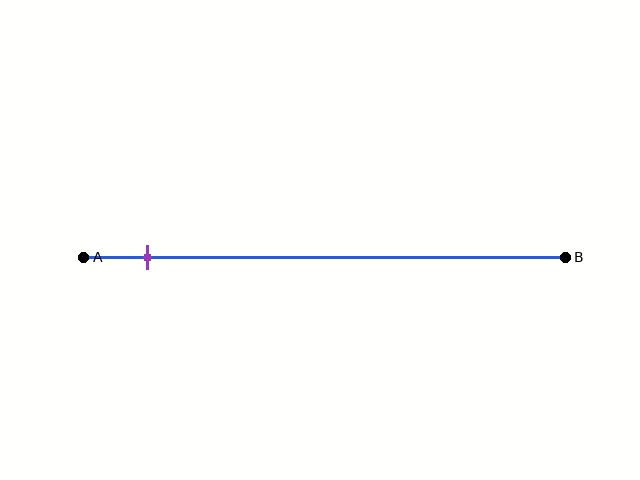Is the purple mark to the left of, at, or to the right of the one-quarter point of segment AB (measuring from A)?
The purple mark is to the left of the one-quarter point of segment AB.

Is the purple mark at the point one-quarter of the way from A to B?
No, the mark is at about 15% from A, not at the 25% one-quarter point.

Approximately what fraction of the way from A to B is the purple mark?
The purple mark is approximately 15% of the way from A to B.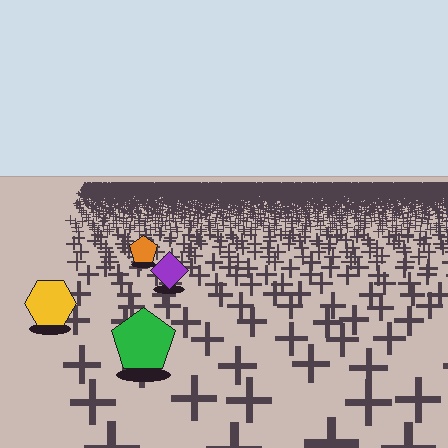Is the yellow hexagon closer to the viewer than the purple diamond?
Yes. The yellow hexagon is closer — you can tell from the texture gradient: the ground texture is coarser near it.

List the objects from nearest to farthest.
From nearest to farthest: the green pentagon, the yellow hexagon, the purple diamond, the orange pentagon.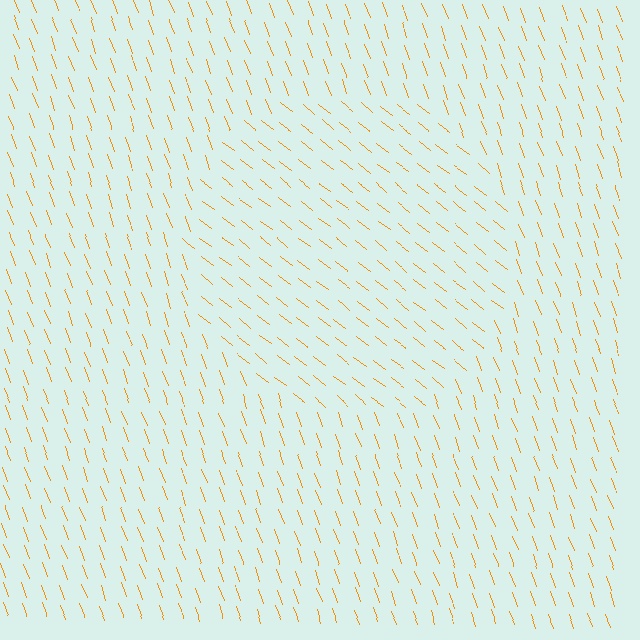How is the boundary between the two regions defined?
The boundary is defined purely by a change in line orientation (approximately 32 degrees difference). All lines are the same color and thickness.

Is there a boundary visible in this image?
Yes, there is a texture boundary formed by a change in line orientation.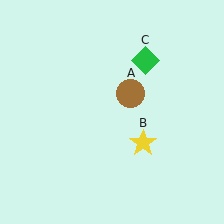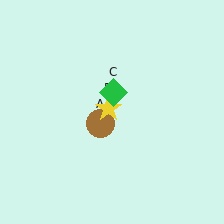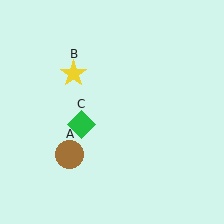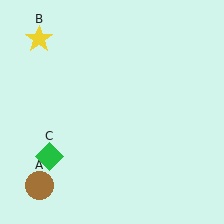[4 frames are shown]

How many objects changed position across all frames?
3 objects changed position: brown circle (object A), yellow star (object B), green diamond (object C).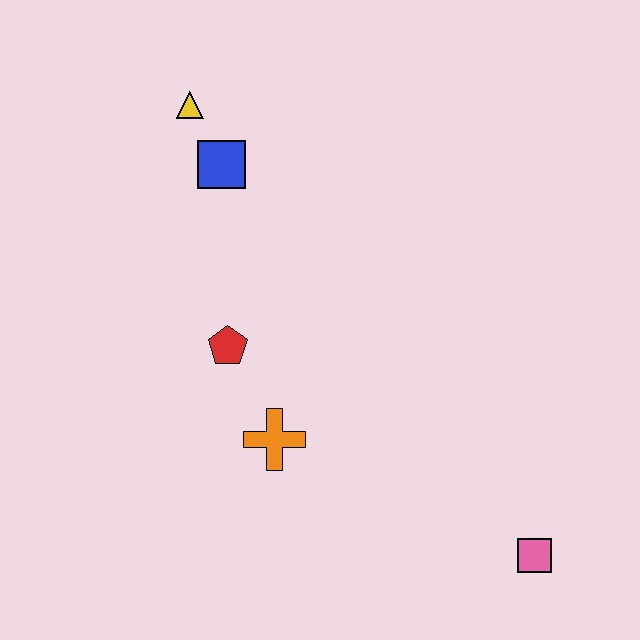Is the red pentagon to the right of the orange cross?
No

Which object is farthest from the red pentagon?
The pink square is farthest from the red pentagon.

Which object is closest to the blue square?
The yellow triangle is closest to the blue square.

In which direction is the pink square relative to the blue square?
The pink square is below the blue square.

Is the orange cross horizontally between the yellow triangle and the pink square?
Yes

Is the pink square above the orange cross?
No